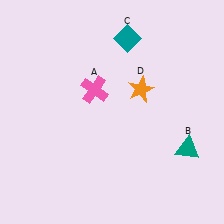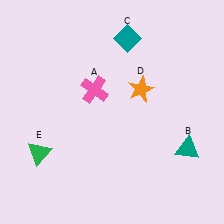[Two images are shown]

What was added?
A green triangle (E) was added in Image 2.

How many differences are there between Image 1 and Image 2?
There is 1 difference between the two images.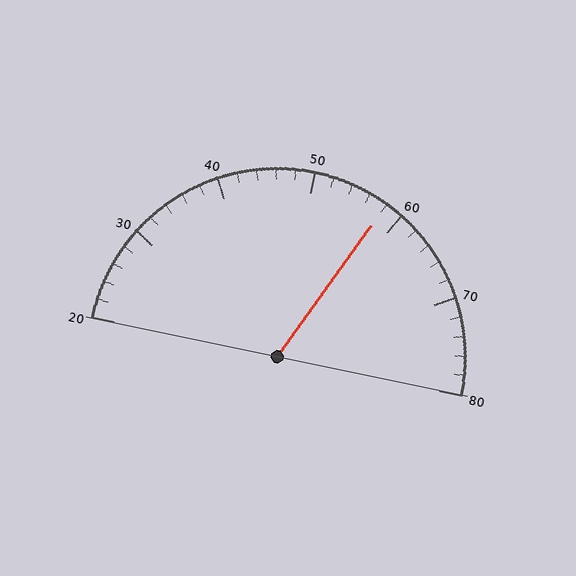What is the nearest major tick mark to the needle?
The nearest major tick mark is 60.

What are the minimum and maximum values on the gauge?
The gauge ranges from 20 to 80.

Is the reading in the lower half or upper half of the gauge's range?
The reading is in the upper half of the range (20 to 80).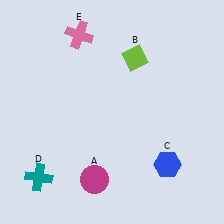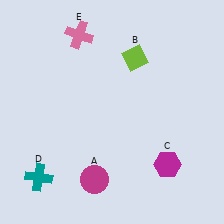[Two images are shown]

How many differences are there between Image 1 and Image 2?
There is 1 difference between the two images.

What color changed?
The hexagon (C) changed from blue in Image 1 to magenta in Image 2.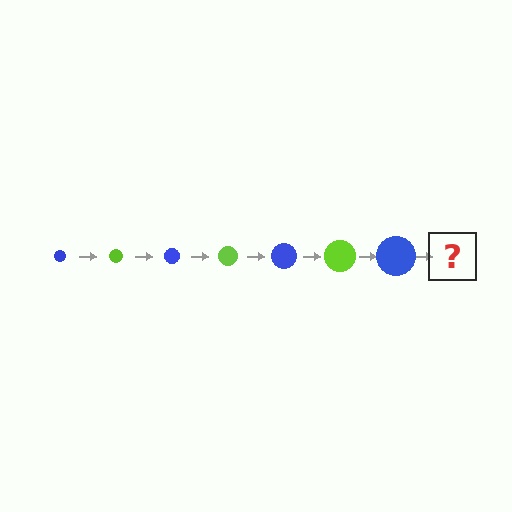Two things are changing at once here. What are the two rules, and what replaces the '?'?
The two rules are that the circle grows larger each step and the color cycles through blue and lime. The '?' should be a lime circle, larger than the previous one.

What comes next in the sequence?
The next element should be a lime circle, larger than the previous one.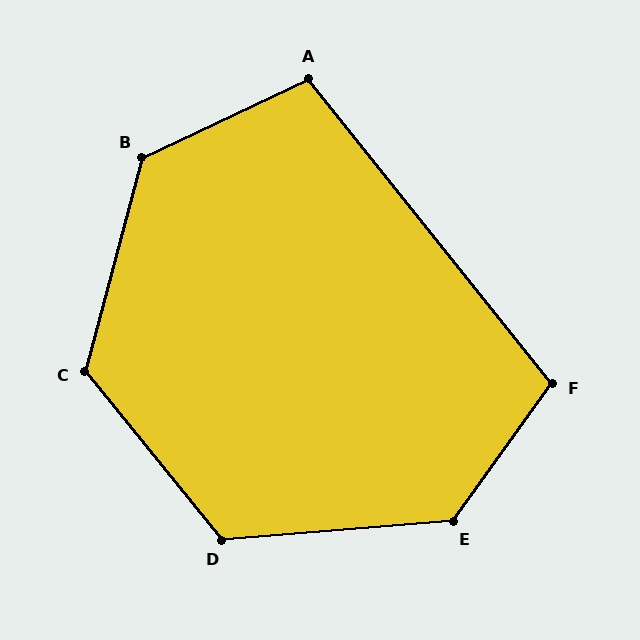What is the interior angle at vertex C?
Approximately 126 degrees (obtuse).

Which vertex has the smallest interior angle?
A, at approximately 104 degrees.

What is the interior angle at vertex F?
Approximately 105 degrees (obtuse).